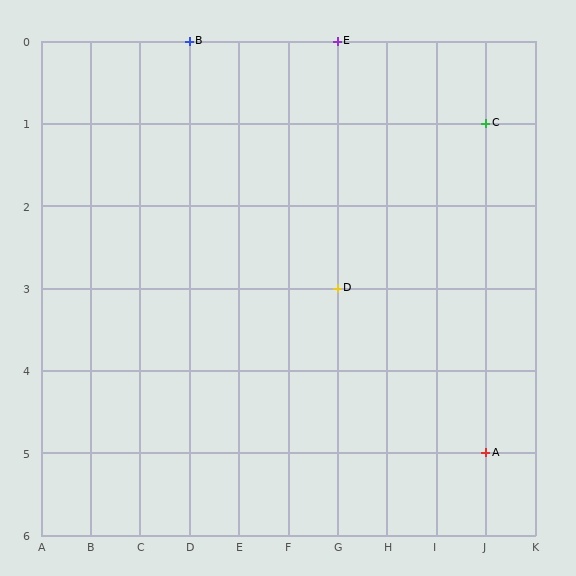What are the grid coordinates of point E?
Point E is at grid coordinates (G, 0).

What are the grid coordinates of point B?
Point B is at grid coordinates (D, 0).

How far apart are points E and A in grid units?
Points E and A are 3 columns and 5 rows apart (about 5.8 grid units diagonally).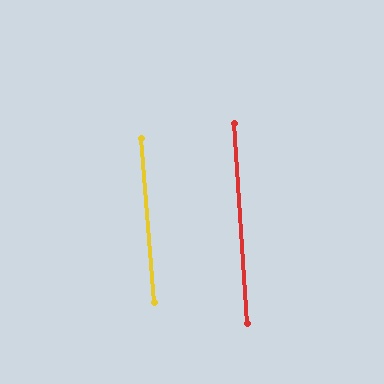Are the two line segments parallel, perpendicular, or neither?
Parallel — their directions differ by only 1.1°.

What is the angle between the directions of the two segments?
Approximately 1 degree.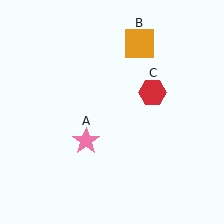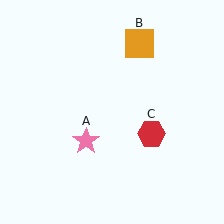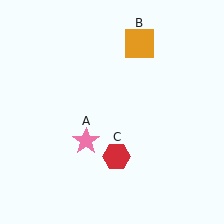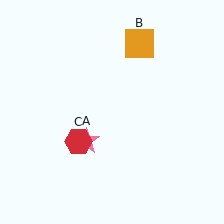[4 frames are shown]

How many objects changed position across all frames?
1 object changed position: red hexagon (object C).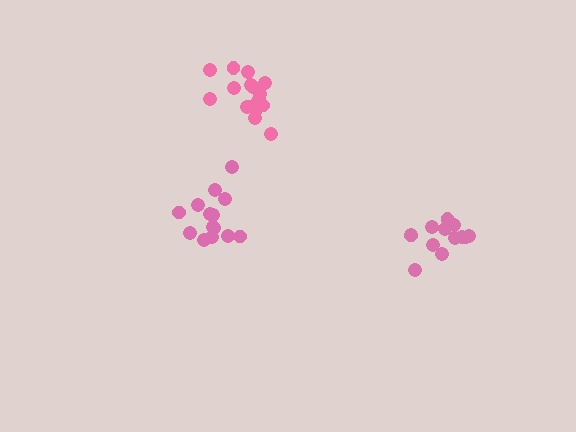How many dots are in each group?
Group 1: 14 dots, Group 2: 13 dots, Group 3: 17 dots (44 total).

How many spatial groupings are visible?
There are 3 spatial groupings.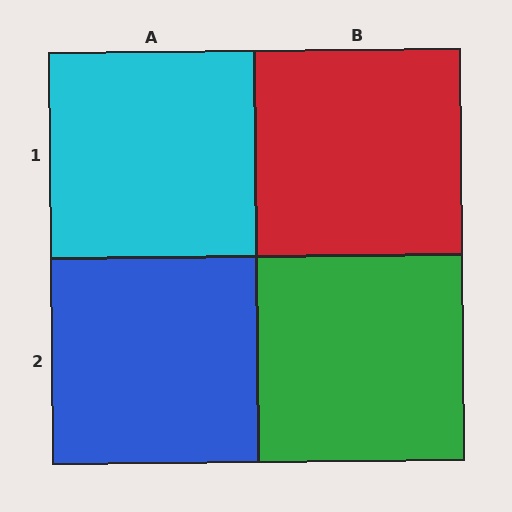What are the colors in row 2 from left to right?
Blue, green.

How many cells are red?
1 cell is red.